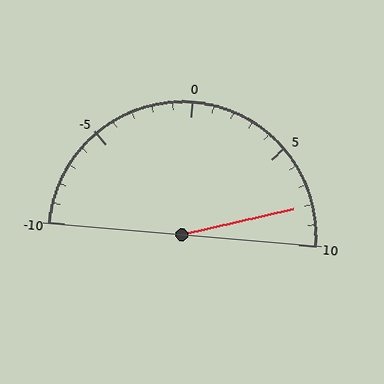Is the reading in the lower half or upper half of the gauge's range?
The reading is in the upper half of the range (-10 to 10).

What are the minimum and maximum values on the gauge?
The gauge ranges from -10 to 10.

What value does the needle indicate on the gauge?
The needle indicates approximately 8.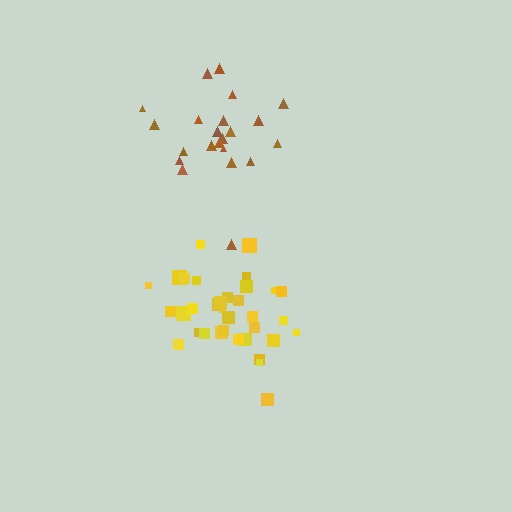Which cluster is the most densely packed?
Yellow.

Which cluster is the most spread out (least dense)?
Brown.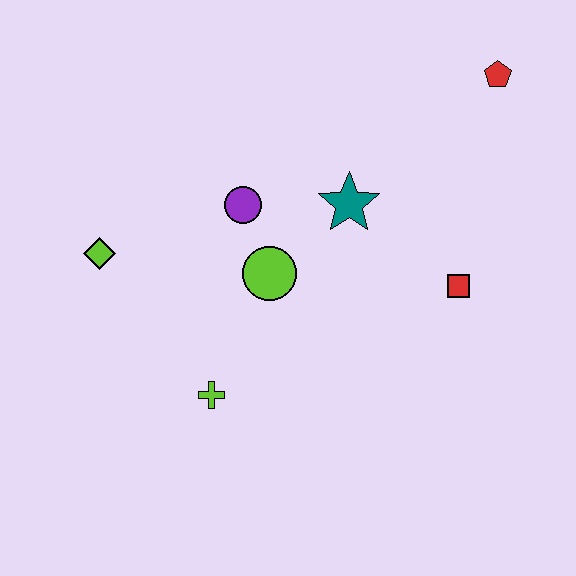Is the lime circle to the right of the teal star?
No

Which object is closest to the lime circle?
The purple circle is closest to the lime circle.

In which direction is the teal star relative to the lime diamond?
The teal star is to the right of the lime diamond.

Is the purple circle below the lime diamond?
No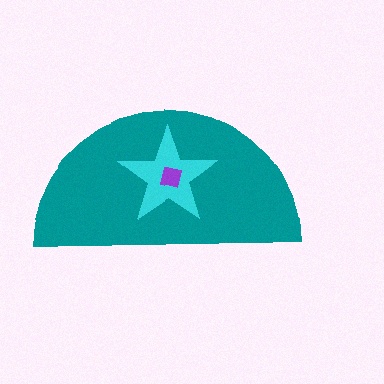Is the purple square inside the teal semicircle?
Yes.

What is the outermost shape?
The teal semicircle.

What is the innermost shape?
The purple square.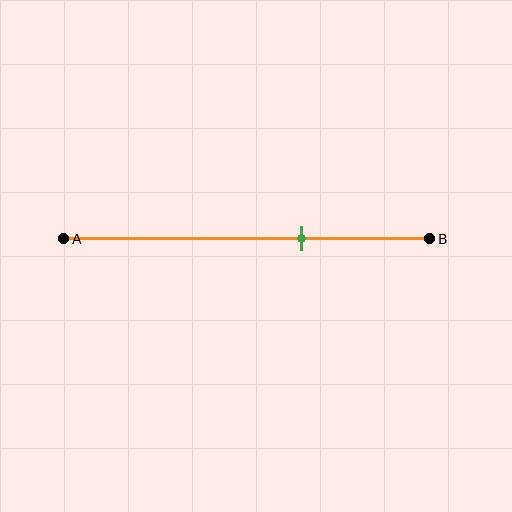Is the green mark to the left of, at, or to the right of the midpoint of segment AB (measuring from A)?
The green mark is to the right of the midpoint of segment AB.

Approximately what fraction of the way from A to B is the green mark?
The green mark is approximately 65% of the way from A to B.